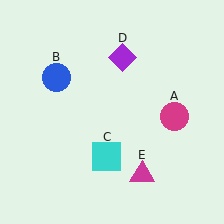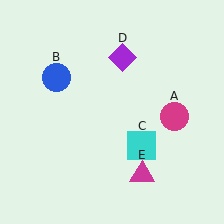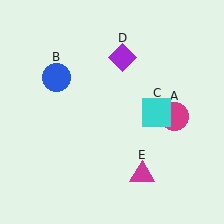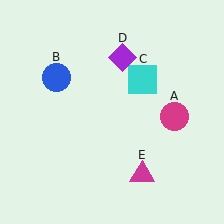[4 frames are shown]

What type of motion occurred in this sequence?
The cyan square (object C) rotated counterclockwise around the center of the scene.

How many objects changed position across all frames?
1 object changed position: cyan square (object C).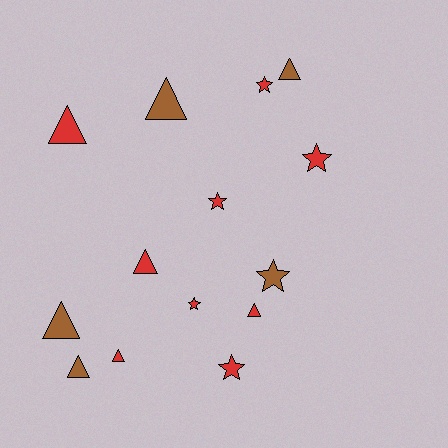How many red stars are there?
There are 5 red stars.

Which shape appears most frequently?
Triangle, with 8 objects.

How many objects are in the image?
There are 14 objects.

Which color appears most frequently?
Red, with 9 objects.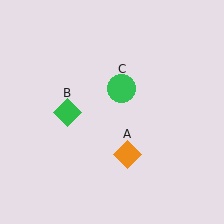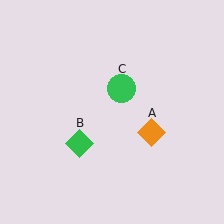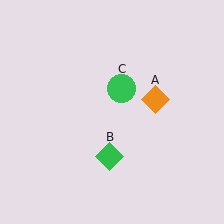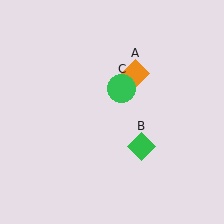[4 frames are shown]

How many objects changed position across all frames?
2 objects changed position: orange diamond (object A), green diamond (object B).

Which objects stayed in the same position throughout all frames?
Green circle (object C) remained stationary.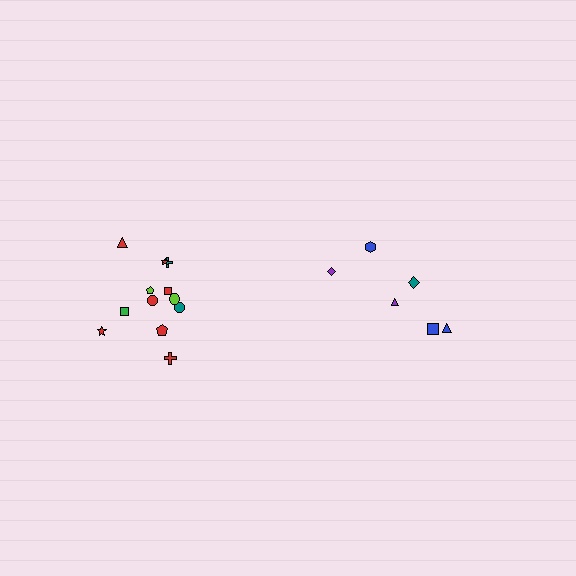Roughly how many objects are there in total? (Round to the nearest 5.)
Roughly 20 objects in total.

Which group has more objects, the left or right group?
The left group.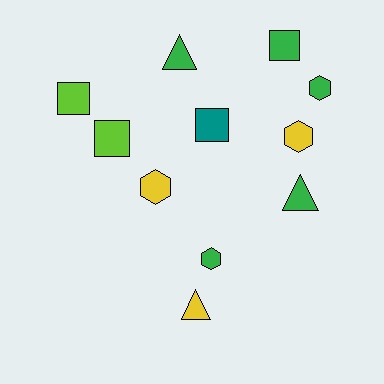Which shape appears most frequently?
Hexagon, with 4 objects.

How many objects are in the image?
There are 11 objects.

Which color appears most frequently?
Green, with 5 objects.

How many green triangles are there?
There are 2 green triangles.